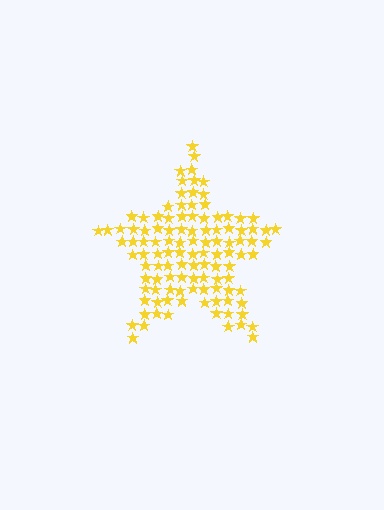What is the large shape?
The large shape is a star.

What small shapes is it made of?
It is made of small stars.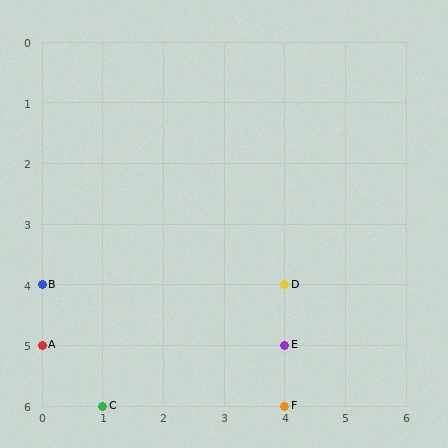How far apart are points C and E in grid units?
Points C and E are 3 columns and 1 row apart (about 3.2 grid units diagonally).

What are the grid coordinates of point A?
Point A is at grid coordinates (0, 5).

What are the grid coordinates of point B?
Point B is at grid coordinates (0, 4).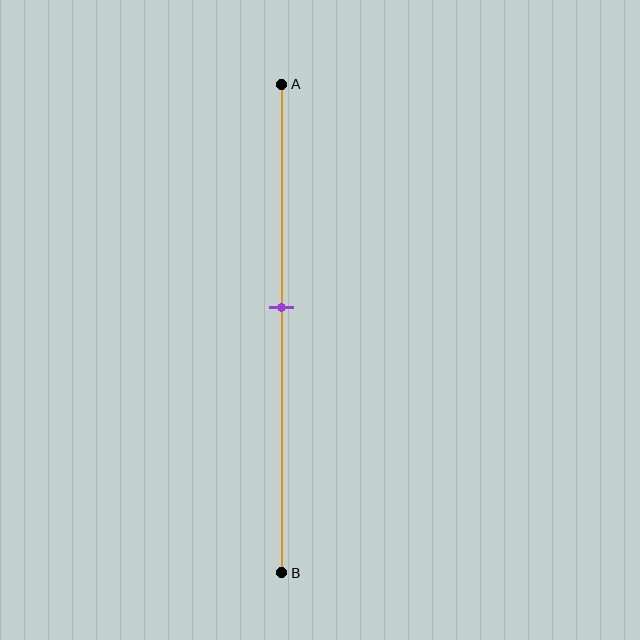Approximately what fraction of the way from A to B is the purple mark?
The purple mark is approximately 45% of the way from A to B.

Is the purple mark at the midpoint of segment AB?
No, the mark is at about 45% from A, not at the 50% midpoint.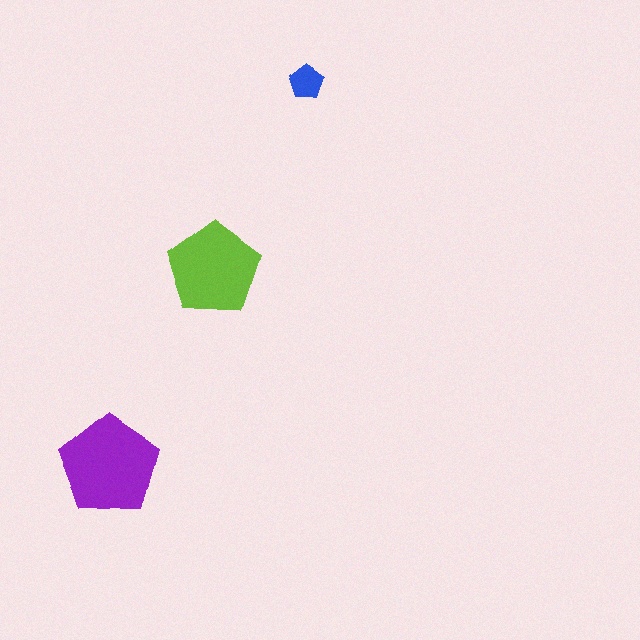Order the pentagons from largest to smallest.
the purple one, the lime one, the blue one.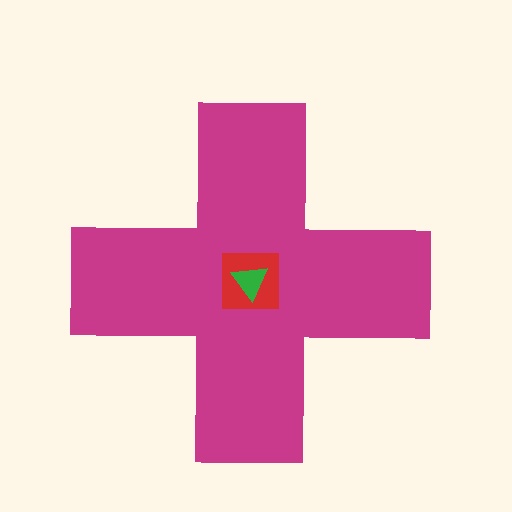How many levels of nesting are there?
3.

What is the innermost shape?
The green triangle.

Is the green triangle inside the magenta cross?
Yes.